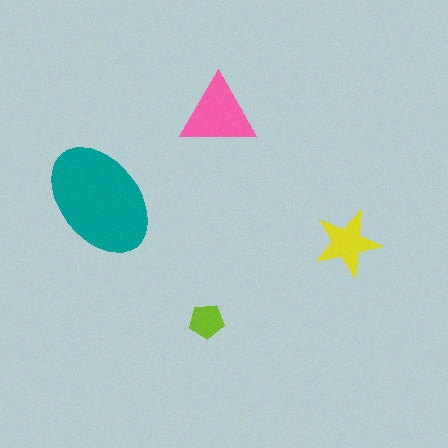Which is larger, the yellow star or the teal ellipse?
The teal ellipse.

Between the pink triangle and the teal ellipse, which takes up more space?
The teal ellipse.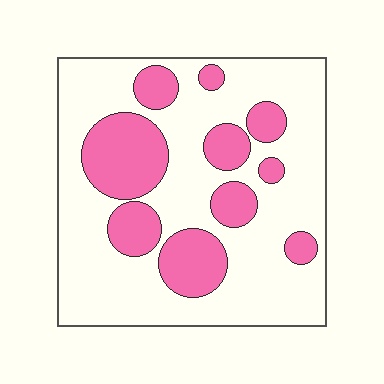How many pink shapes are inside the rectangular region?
10.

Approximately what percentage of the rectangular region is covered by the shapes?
Approximately 30%.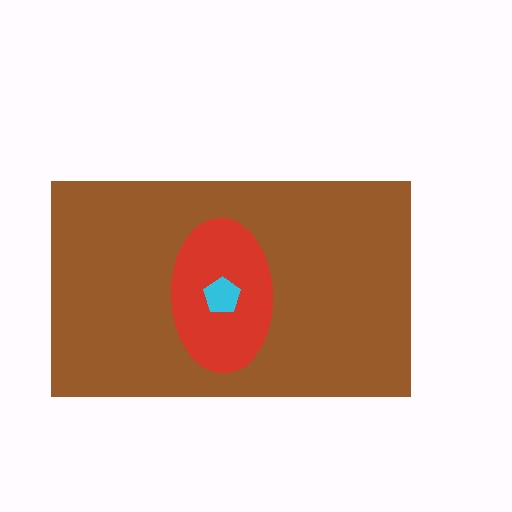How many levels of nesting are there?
3.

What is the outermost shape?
The brown rectangle.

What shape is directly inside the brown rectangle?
The red ellipse.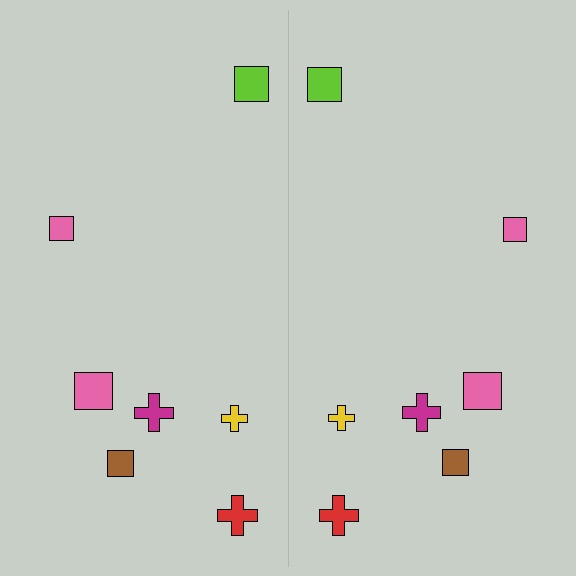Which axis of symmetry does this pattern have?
The pattern has a vertical axis of symmetry running through the center of the image.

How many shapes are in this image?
There are 14 shapes in this image.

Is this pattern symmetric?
Yes, this pattern has bilateral (reflection) symmetry.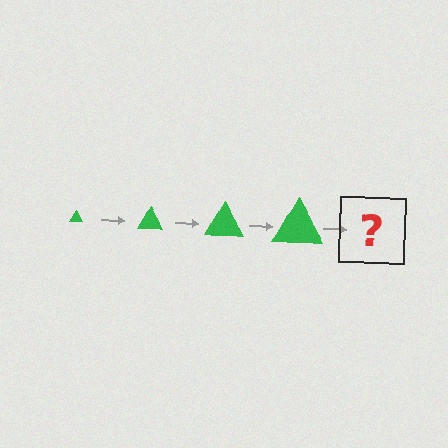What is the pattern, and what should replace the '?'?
The pattern is that the triangle gets progressively larger each step. The '?' should be a green triangle, larger than the previous one.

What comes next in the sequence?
The next element should be a green triangle, larger than the previous one.